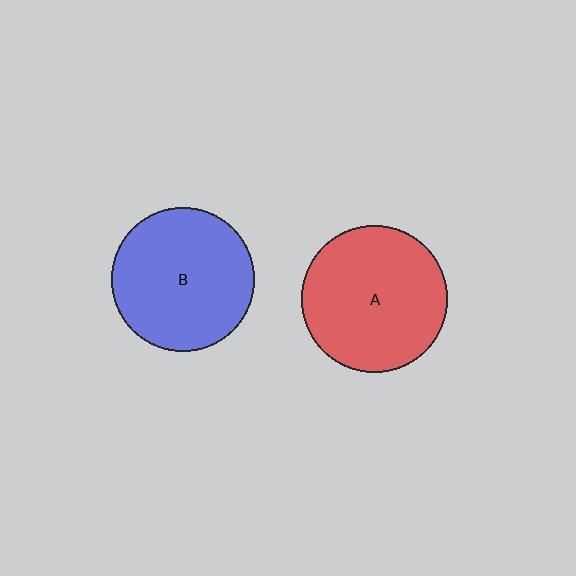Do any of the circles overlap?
No, none of the circles overlap.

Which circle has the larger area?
Circle A (red).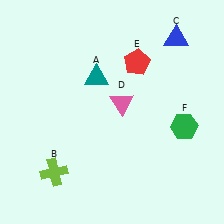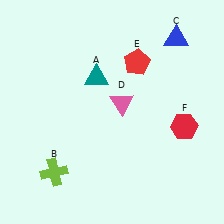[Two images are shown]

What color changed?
The hexagon (F) changed from green in Image 1 to red in Image 2.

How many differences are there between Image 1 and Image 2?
There is 1 difference between the two images.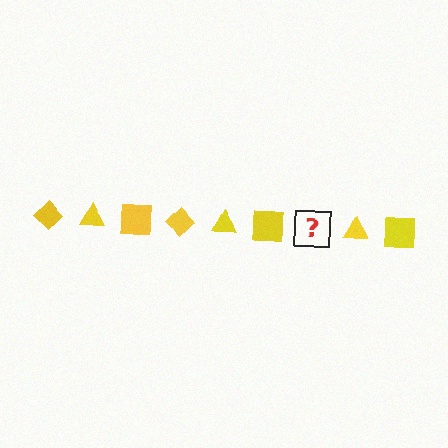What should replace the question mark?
The question mark should be replaced with a yellow diamond.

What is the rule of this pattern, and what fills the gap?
The rule is that the pattern cycles through diamond, triangle, square shapes in yellow. The gap should be filled with a yellow diamond.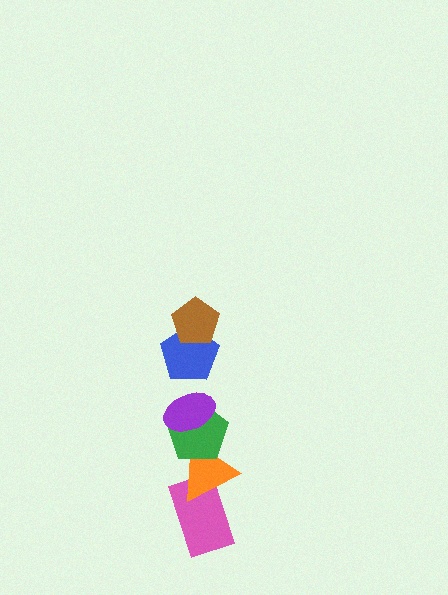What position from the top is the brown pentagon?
The brown pentagon is 1st from the top.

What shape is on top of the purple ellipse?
The blue pentagon is on top of the purple ellipse.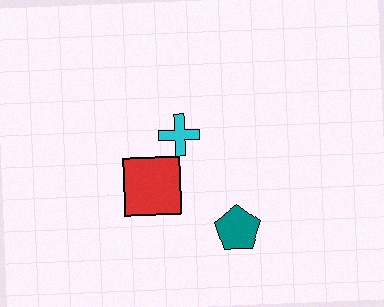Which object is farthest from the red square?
The teal pentagon is farthest from the red square.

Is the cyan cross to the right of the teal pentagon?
No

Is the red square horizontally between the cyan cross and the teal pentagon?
No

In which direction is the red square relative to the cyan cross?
The red square is below the cyan cross.